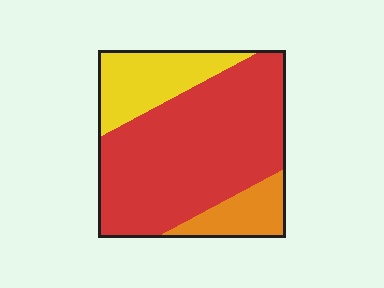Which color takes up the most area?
Red, at roughly 65%.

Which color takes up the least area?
Orange, at roughly 15%.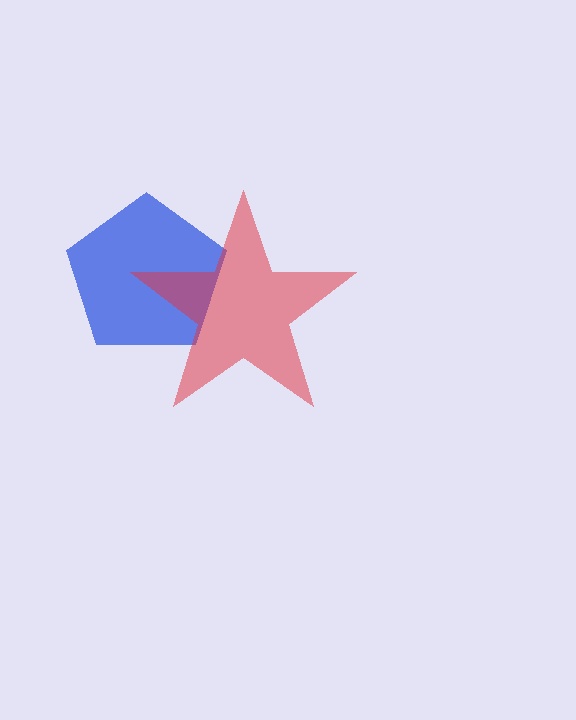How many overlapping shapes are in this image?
There are 2 overlapping shapes in the image.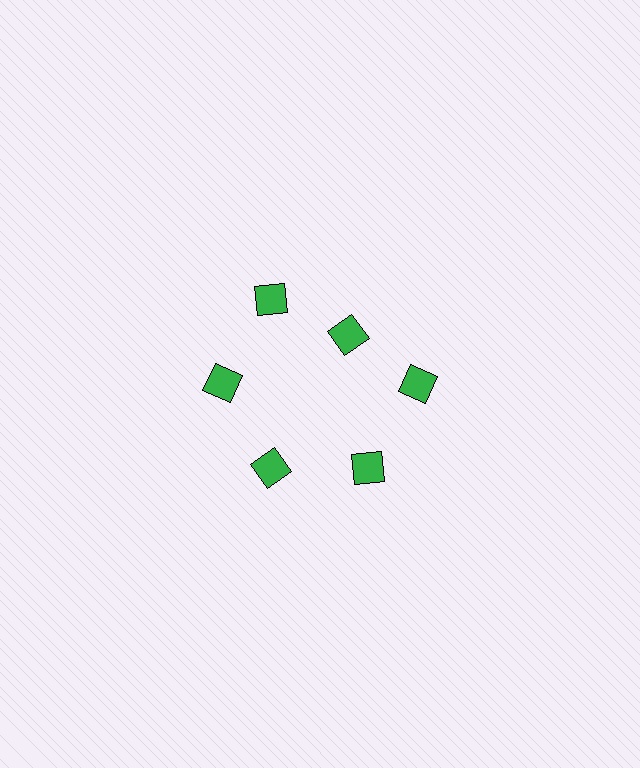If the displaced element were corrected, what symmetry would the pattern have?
It would have 6-fold rotational symmetry — the pattern would map onto itself every 60 degrees.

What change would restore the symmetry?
The symmetry would be restored by moving it outward, back onto the ring so that all 6 diamonds sit at equal angles and equal distance from the center.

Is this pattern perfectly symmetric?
No. The 6 green diamonds are arranged in a ring, but one element near the 1 o'clock position is pulled inward toward the center, breaking the 6-fold rotational symmetry.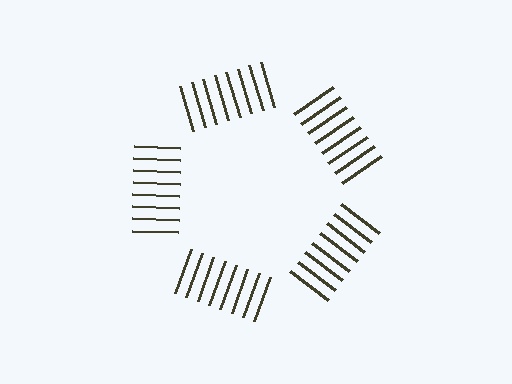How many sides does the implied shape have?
5 sides — the line-ends trace a pentagon.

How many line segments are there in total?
40 — 8 along each of the 5 edges.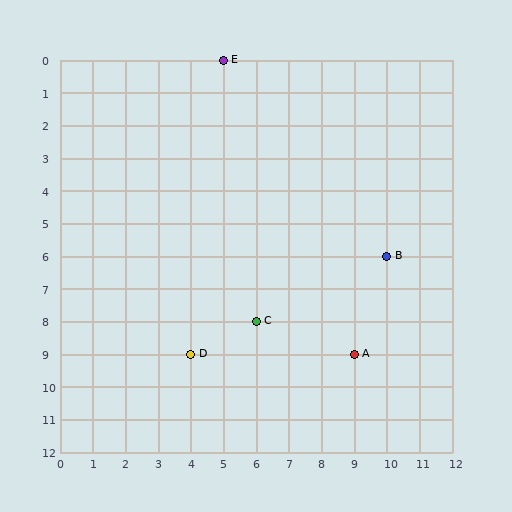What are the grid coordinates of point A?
Point A is at grid coordinates (9, 9).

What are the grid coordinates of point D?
Point D is at grid coordinates (4, 9).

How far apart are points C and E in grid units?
Points C and E are 1 column and 8 rows apart (about 8.1 grid units diagonally).